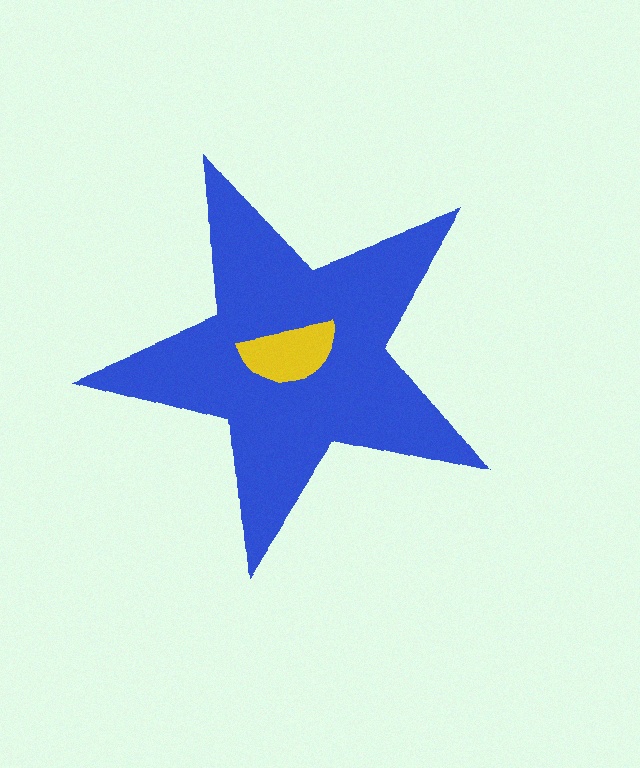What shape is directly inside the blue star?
The yellow semicircle.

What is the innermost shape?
The yellow semicircle.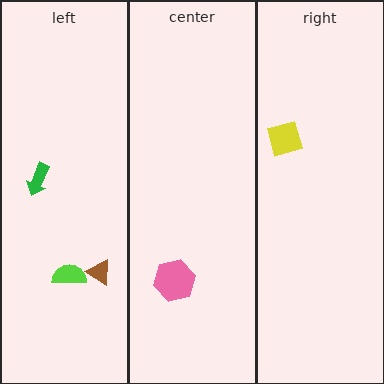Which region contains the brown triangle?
The left region.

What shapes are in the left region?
The green arrow, the brown triangle, the lime semicircle.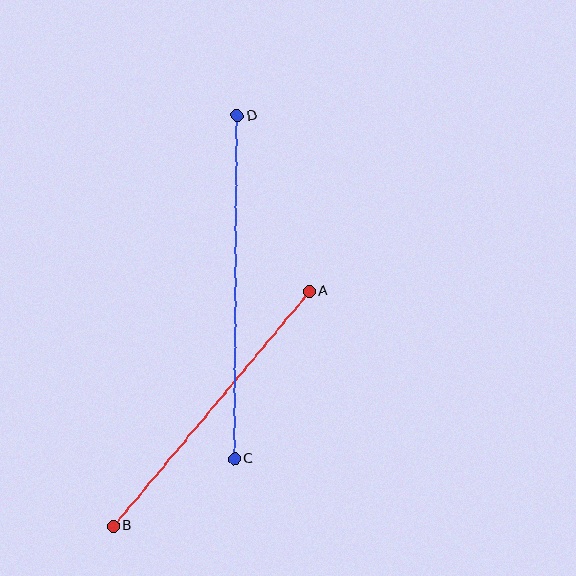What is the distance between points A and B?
The distance is approximately 306 pixels.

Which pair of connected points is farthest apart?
Points C and D are farthest apart.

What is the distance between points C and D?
The distance is approximately 343 pixels.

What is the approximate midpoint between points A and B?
The midpoint is at approximately (211, 409) pixels.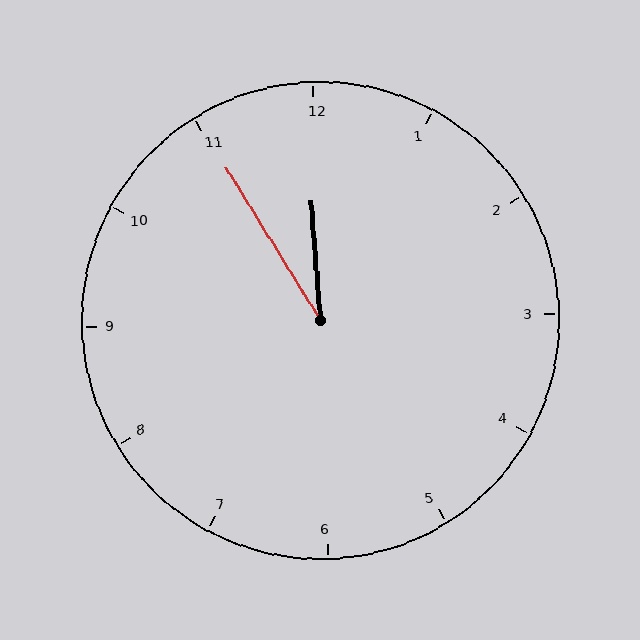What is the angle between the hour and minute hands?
Approximately 28 degrees.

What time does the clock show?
11:55.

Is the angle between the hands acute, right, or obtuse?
It is acute.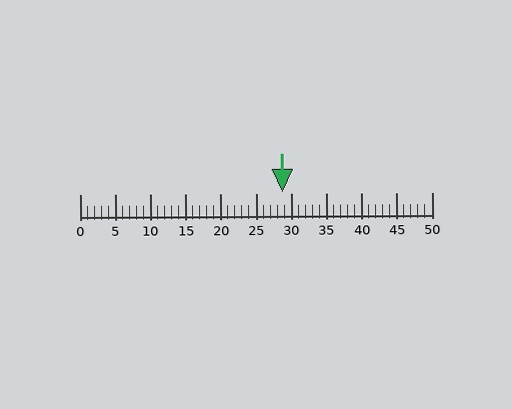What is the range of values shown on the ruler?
The ruler shows values from 0 to 50.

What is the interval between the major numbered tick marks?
The major tick marks are spaced 5 units apart.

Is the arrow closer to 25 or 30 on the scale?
The arrow is closer to 30.